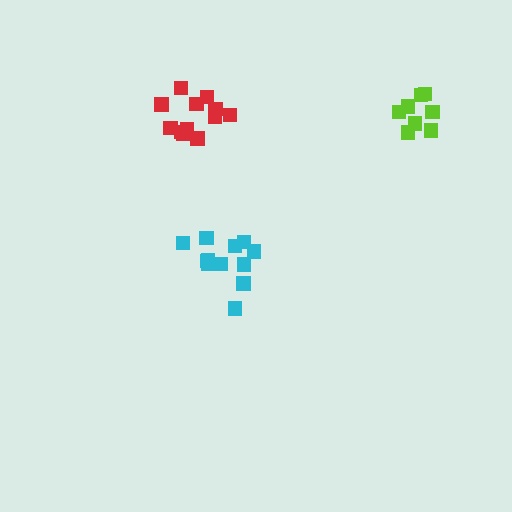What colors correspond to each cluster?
The clusters are colored: cyan, red, lime.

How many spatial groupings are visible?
There are 3 spatial groupings.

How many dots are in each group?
Group 1: 12 dots, Group 2: 12 dots, Group 3: 8 dots (32 total).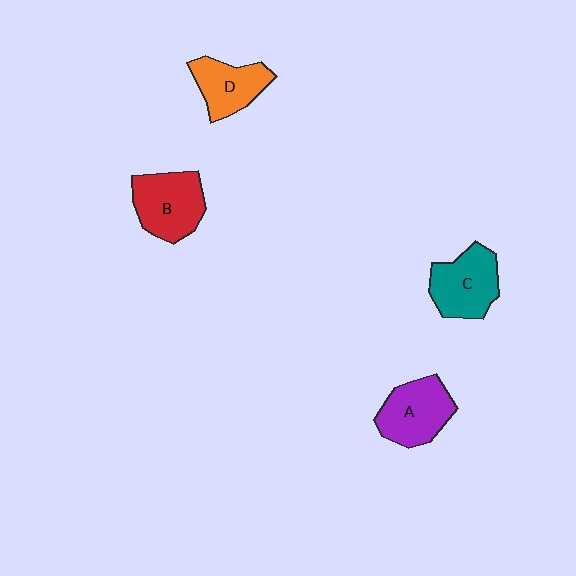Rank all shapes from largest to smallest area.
From largest to smallest: B (red), C (teal), A (purple), D (orange).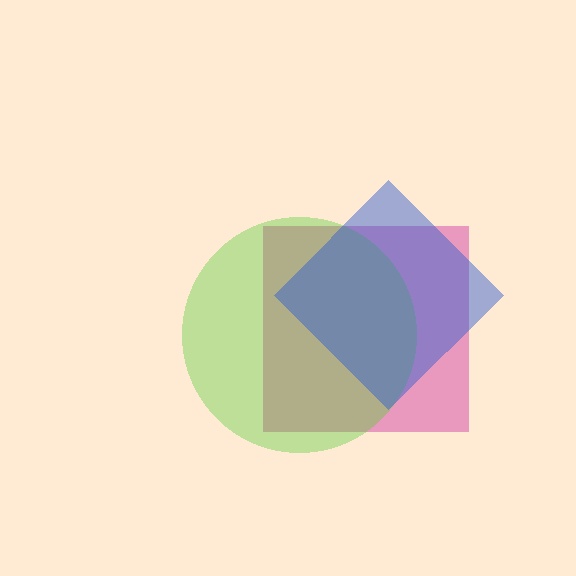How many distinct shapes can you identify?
There are 3 distinct shapes: a magenta square, a lime circle, a blue diamond.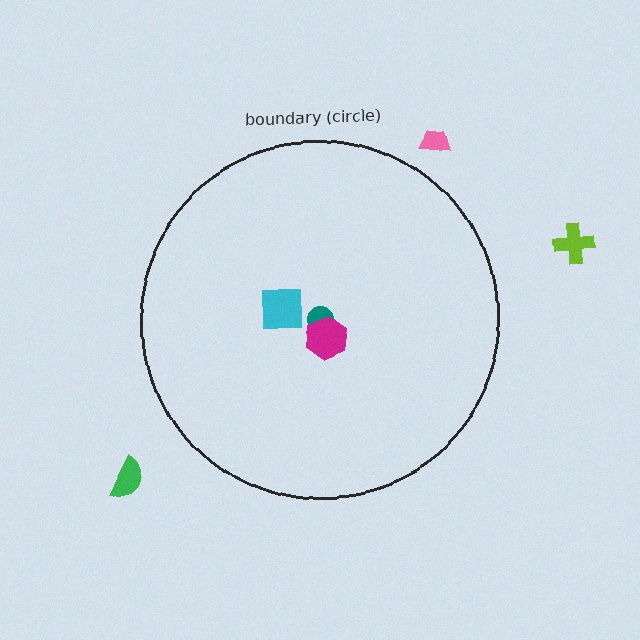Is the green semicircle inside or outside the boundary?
Outside.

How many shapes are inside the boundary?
3 inside, 3 outside.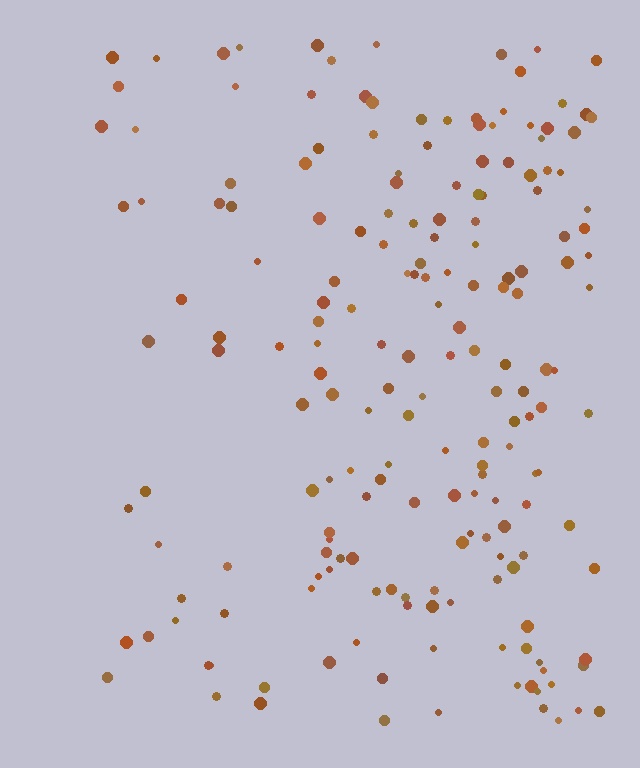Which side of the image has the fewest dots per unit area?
The left.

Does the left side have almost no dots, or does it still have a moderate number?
Still a moderate number, just noticeably fewer than the right.